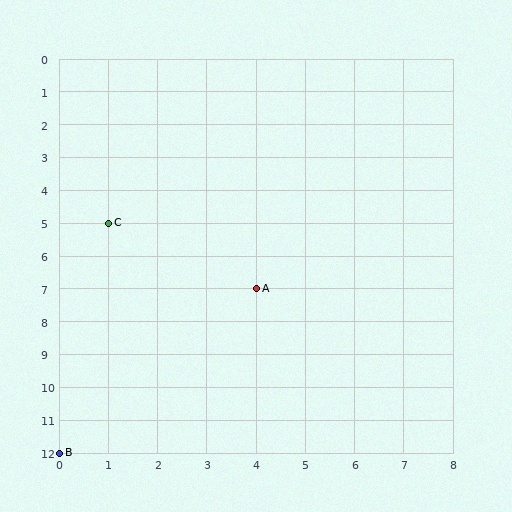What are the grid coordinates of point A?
Point A is at grid coordinates (4, 7).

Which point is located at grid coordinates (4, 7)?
Point A is at (4, 7).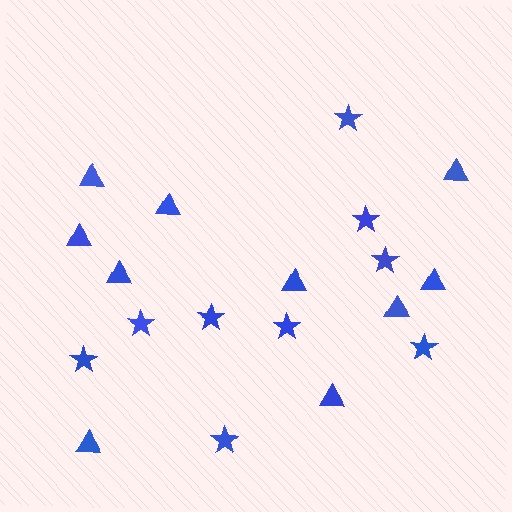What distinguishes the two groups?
There are 2 groups: one group of stars (9) and one group of triangles (10).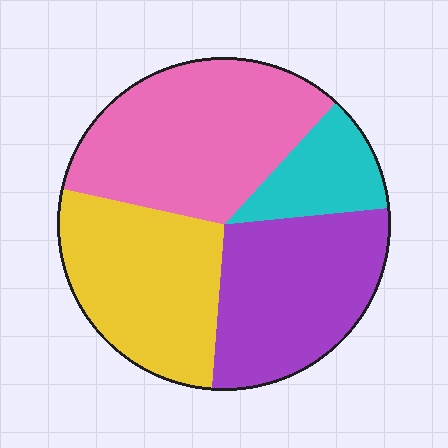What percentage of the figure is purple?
Purple covers 28% of the figure.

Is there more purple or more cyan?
Purple.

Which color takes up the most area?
Pink, at roughly 35%.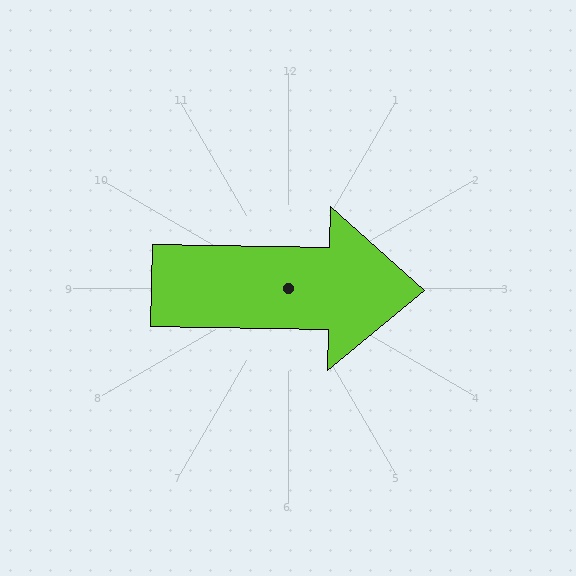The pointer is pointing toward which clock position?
Roughly 3 o'clock.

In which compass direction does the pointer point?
East.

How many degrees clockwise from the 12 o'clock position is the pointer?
Approximately 91 degrees.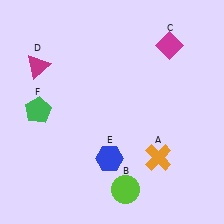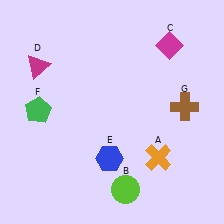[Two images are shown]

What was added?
A brown cross (G) was added in Image 2.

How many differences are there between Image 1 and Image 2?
There is 1 difference between the two images.